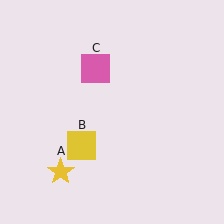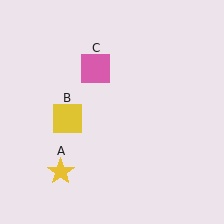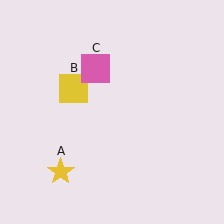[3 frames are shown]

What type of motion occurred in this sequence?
The yellow square (object B) rotated clockwise around the center of the scene.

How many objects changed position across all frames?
1 object changed position: yellow square (object B).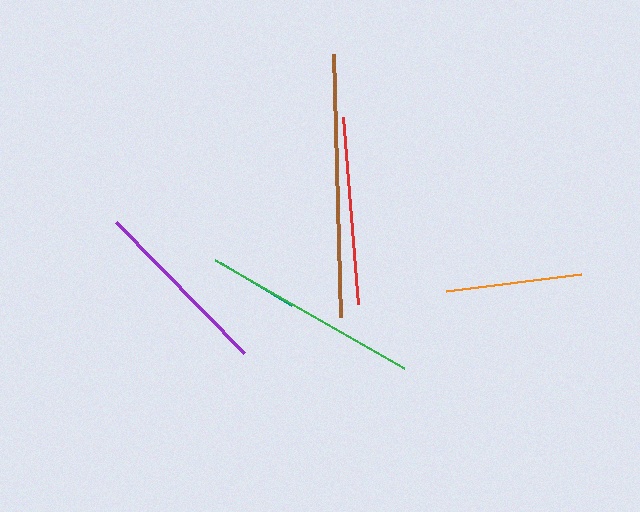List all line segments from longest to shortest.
From longest to shortest: brown, green, red, purple, orange, teal.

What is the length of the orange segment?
The orange segment is approximately 136 pixels long.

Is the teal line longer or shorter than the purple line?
The purple line is longer than the teal line.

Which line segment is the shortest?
The teal line is the shortest at approximately 82 pixels.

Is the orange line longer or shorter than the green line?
The green line is longer than the orange line.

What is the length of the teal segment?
The teal segment is approximately 82 pixels long.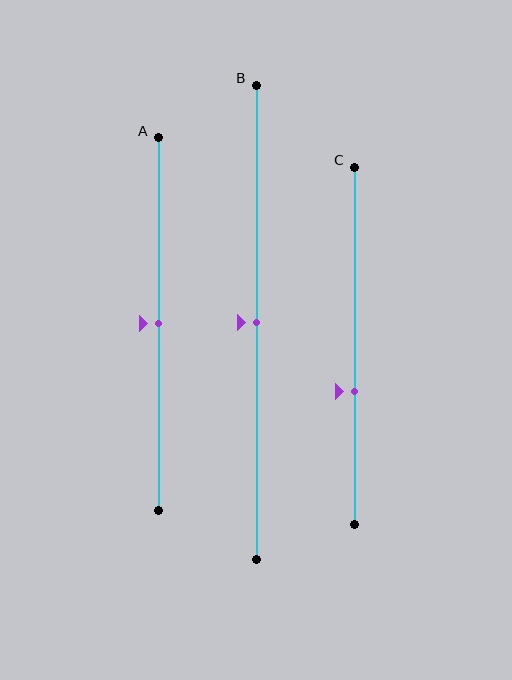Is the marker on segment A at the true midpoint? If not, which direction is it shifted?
Yes, the marker on segment A is at the true midpoint.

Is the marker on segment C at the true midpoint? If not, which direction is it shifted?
No, the marker on segment C is shifted downward by about 13% of the segment length.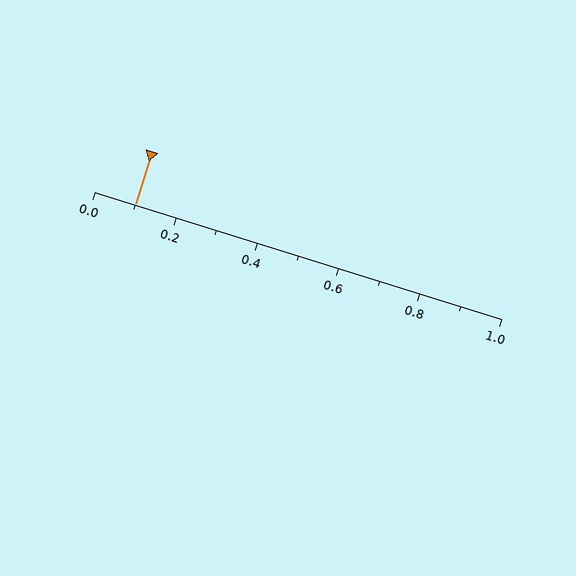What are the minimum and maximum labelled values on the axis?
The axis runs from 0.0 to 1.0.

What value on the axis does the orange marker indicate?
The marker indicates approximately 0.1.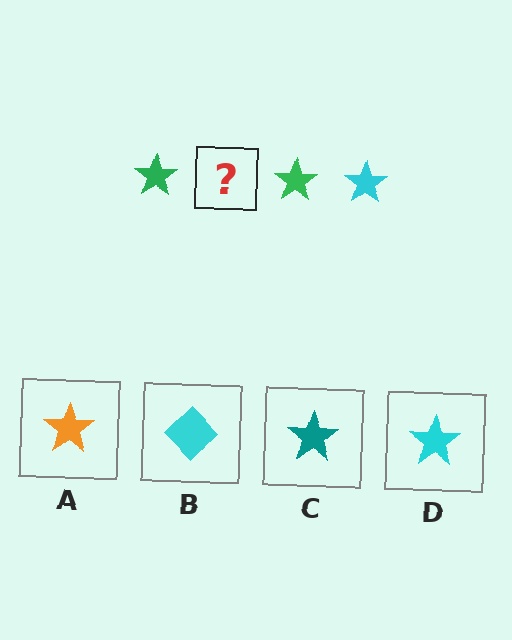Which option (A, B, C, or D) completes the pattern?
D.